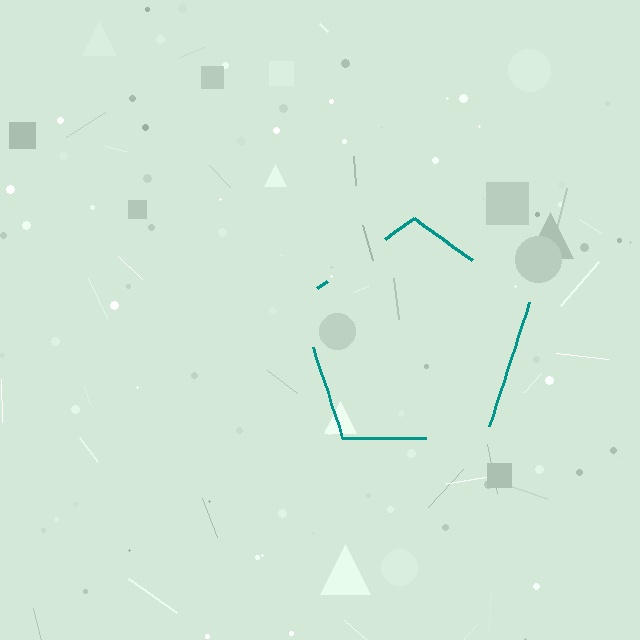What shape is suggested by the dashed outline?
The dashed outline suggests a pentagon.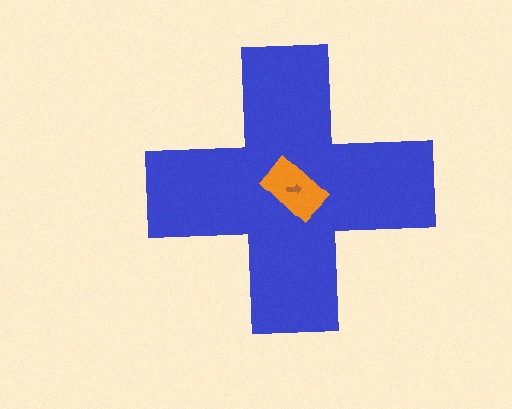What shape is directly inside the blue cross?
The orange rectangle.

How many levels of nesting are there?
3.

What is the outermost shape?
The blue cross.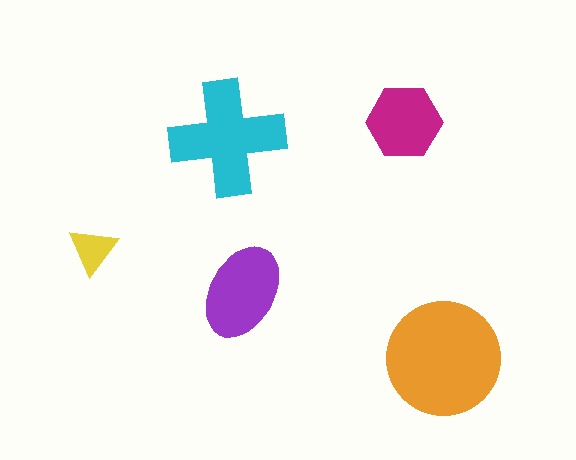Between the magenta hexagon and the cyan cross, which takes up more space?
The cyan cross.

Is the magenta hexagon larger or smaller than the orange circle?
Smaller.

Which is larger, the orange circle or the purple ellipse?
The orange circle.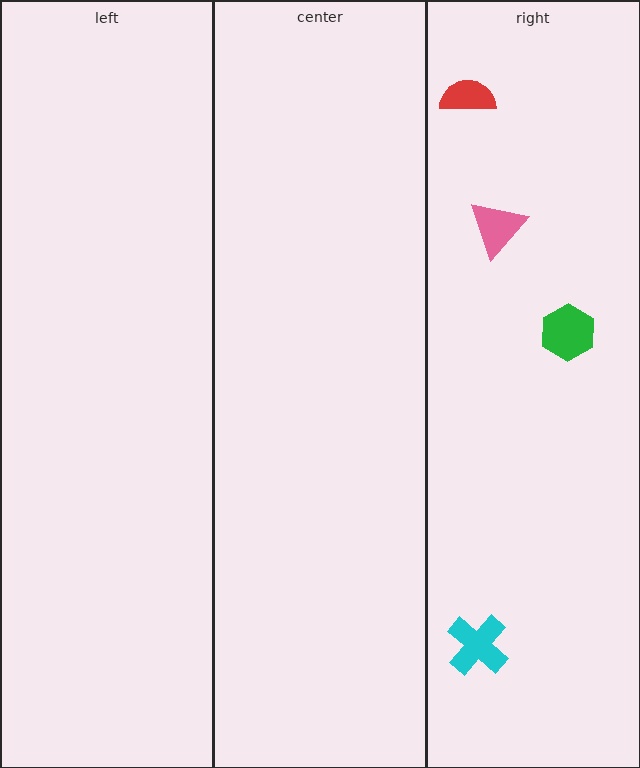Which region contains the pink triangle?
The right region.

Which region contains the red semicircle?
The right region.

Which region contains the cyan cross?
The right region.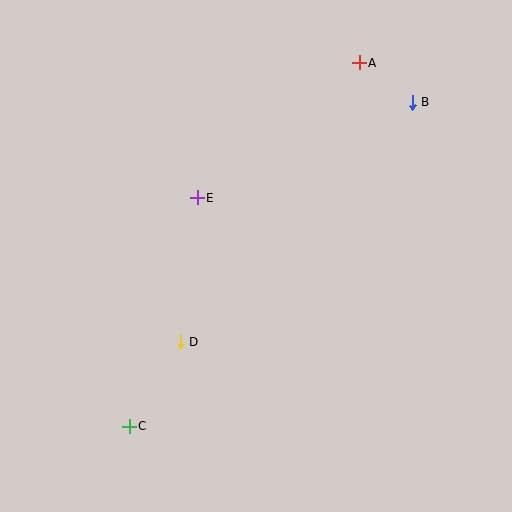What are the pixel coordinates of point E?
Point E is at (197, 198).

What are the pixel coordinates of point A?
Point A is at (359, 63).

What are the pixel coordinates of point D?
Point D is at (180, 342).